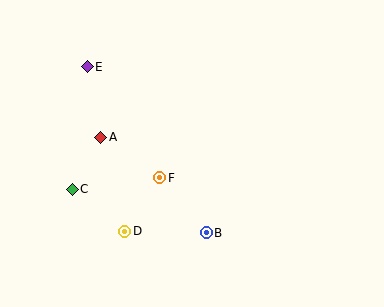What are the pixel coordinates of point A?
Point A is at (101, 137).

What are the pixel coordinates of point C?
Point C is at (72, 189).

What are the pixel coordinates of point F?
Point F is at (160, 178).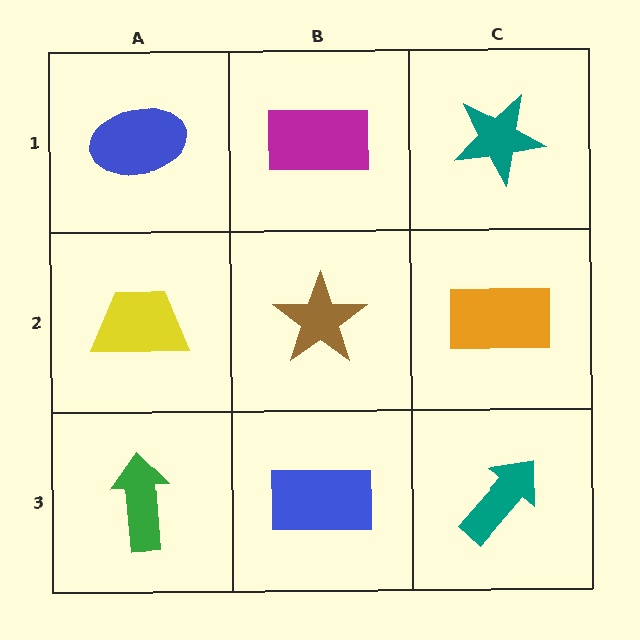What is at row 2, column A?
A yellow trapezoid.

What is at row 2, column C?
An orange rectangle.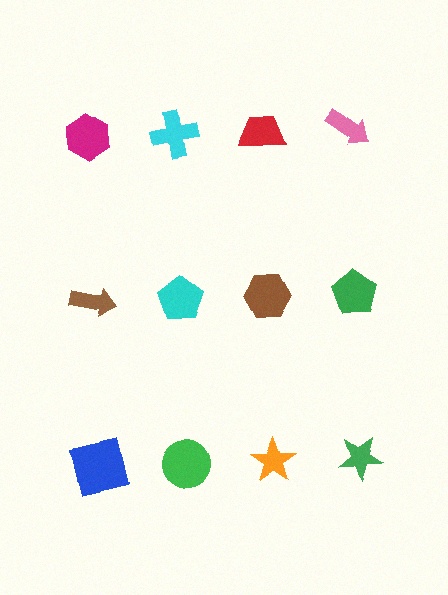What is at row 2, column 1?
A brown arrow.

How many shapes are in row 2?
4 shapes.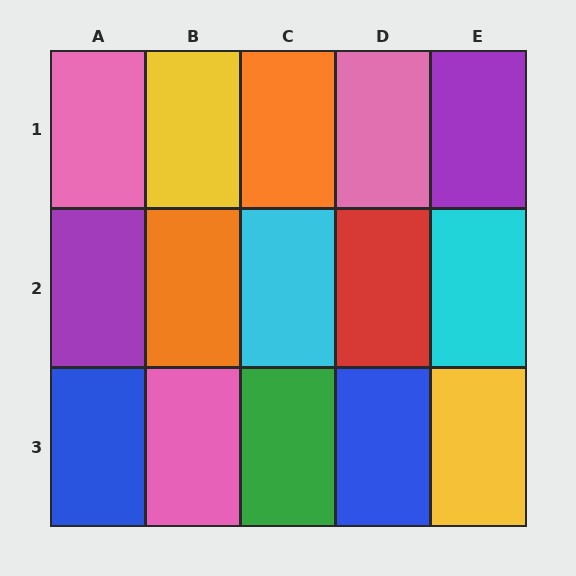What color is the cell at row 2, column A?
Purple.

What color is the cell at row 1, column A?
Pink.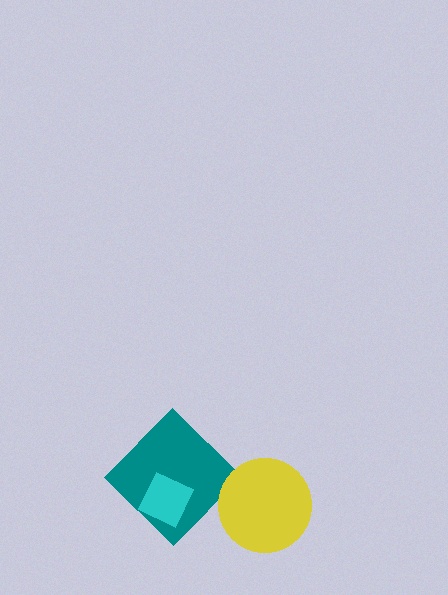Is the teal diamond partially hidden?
Yes, it is partially covered by another shape.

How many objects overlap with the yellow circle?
0 objects overlap with the yellow circle.